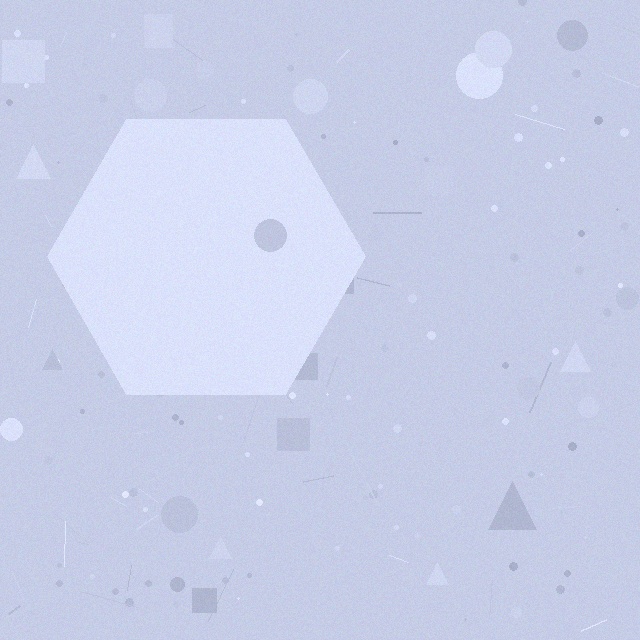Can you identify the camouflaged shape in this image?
The camouflaged shape is a hexagon.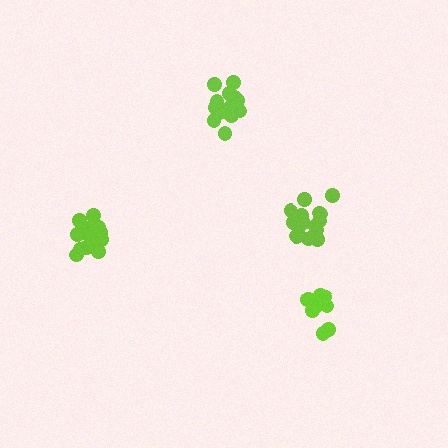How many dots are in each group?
Group 1: 11 dots, Group 2: 16 dots, Group 3: 16 dots, Group 4: 16 dots (59 total).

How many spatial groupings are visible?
There are 4 spatial groupings.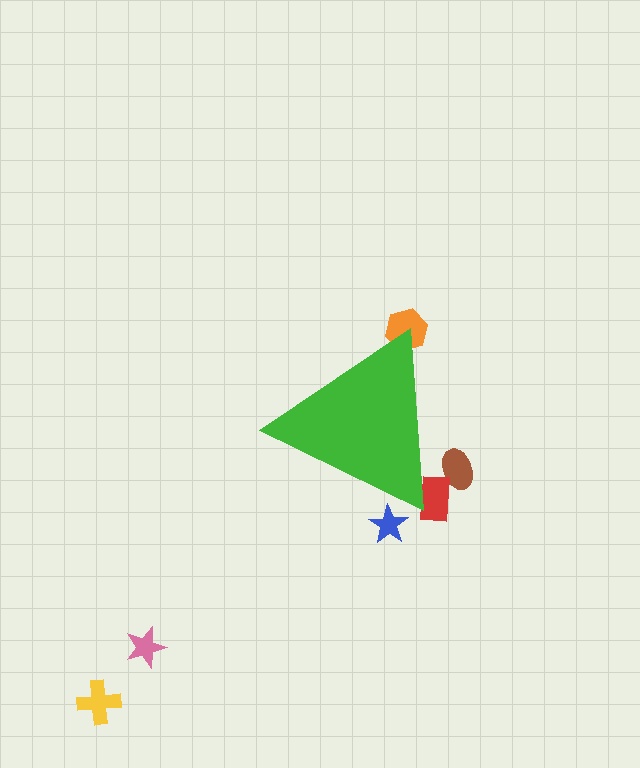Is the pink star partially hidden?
No, the pink star is fully visible.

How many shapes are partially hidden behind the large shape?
4 shapes are partially hidden.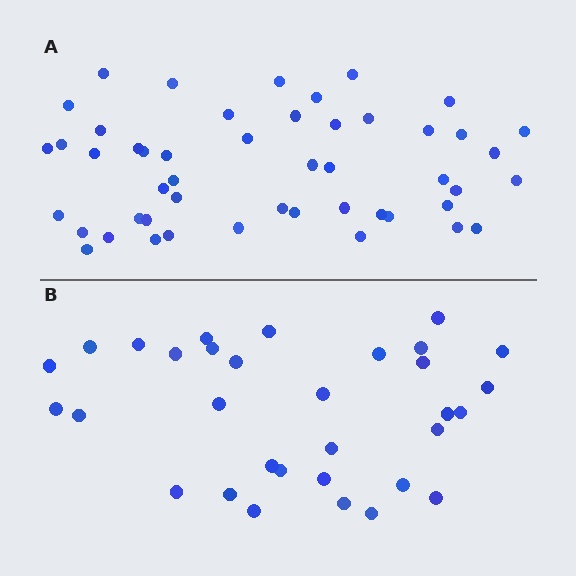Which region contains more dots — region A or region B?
Region A (the top region) has more dots.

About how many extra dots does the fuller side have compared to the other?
Region A has approximately 15 more dots than region B.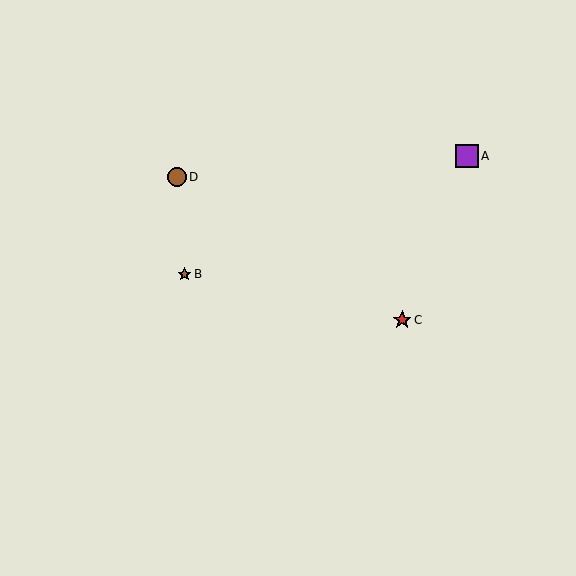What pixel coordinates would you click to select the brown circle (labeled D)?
Click at (177, 177) to select the brown circle D.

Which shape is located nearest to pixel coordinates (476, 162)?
The purple square (labeled A) at (467, 156) is nearest to that location.